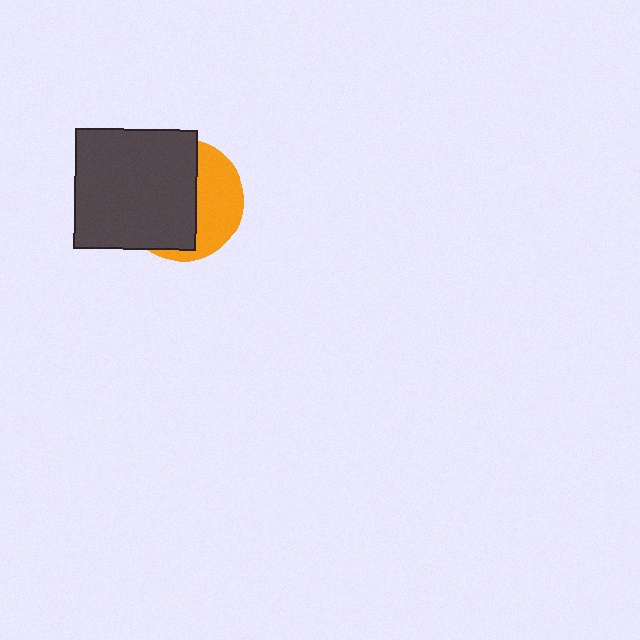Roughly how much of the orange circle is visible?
A small part of it is visible (roughly 38%).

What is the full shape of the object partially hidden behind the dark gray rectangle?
The partially hidden object is an orange circle.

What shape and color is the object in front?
The object in front is a dark gray rectangle.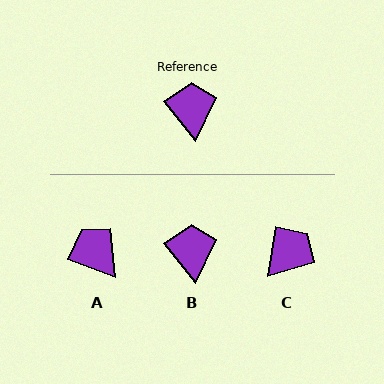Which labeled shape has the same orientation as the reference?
B.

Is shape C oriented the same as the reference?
No, it is off by about 47 degrees.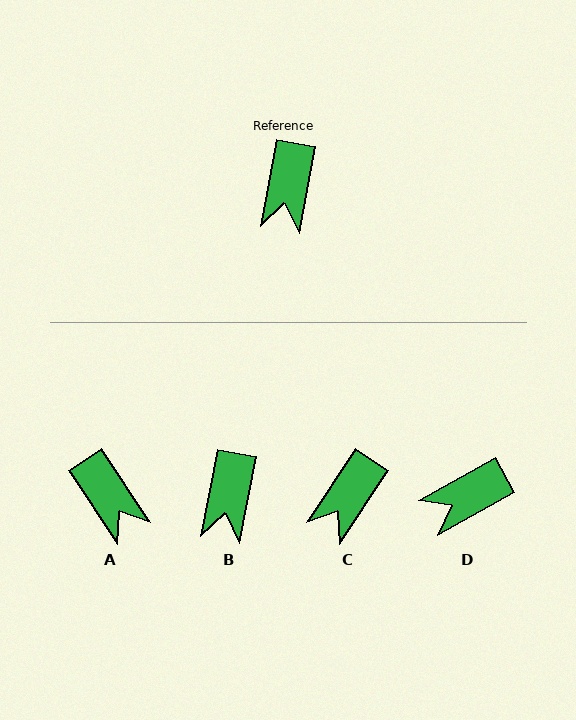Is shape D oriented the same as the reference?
No, it is off by about 50 degrees.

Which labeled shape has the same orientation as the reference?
B.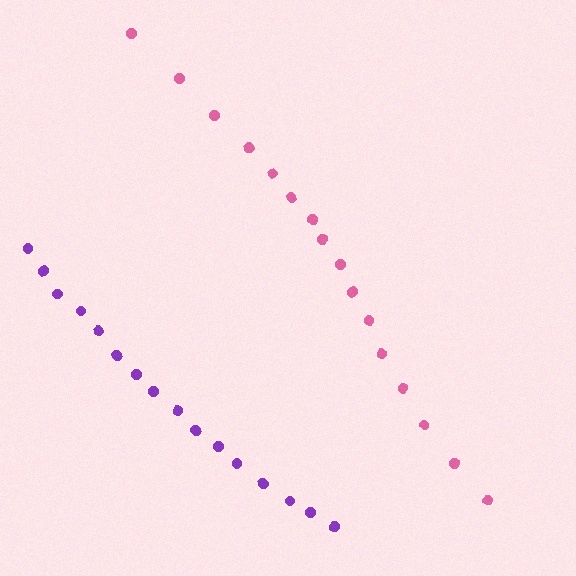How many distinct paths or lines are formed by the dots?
There are 2 distinct paths.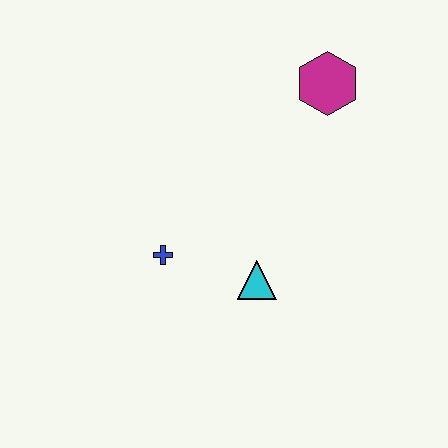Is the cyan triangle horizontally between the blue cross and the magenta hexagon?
Yes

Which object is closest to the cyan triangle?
The blue cross is closest to the cyan triangle.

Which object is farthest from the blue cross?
The magenta hexagon is farthest from the blue cross.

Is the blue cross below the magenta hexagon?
Yes